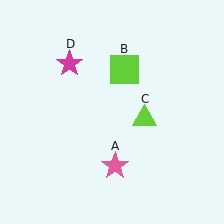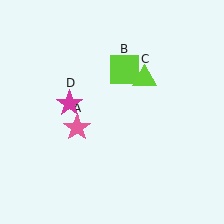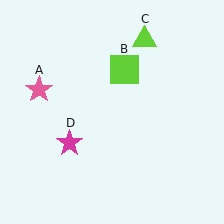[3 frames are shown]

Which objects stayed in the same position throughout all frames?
Lime square (object B) remained stationary.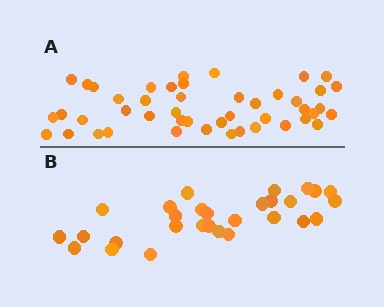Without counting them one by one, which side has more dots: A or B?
Region A (the top region) has more dots.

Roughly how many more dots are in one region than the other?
Region A has approximately 15 more dots than region B.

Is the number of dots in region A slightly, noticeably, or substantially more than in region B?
Region A has substantially more. The ratio is roughly 1.6 to 1.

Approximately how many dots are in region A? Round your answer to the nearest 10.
About 50 dots. (The exact count is 46, which rounds to 50.)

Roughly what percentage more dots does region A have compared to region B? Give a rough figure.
About 60% more.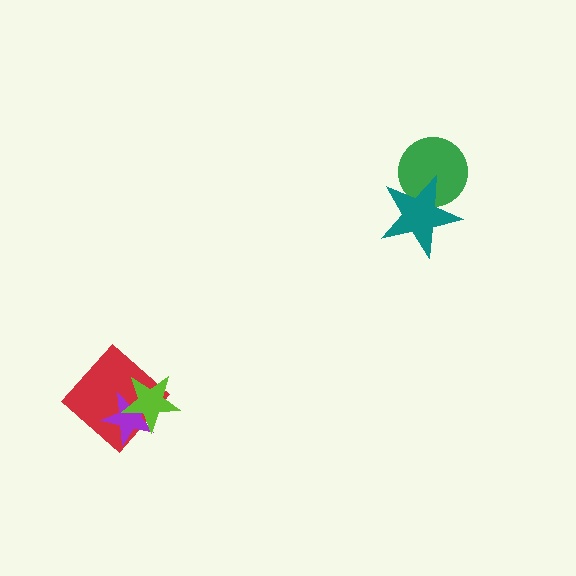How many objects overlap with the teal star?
1 object overlaps with the teal star.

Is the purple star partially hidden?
Yes, it is partially covered by another shape.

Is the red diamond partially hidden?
Yes, it is partially covered by another shape.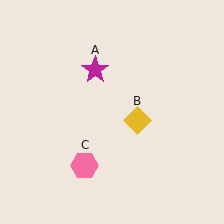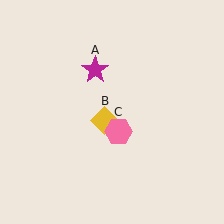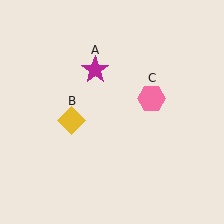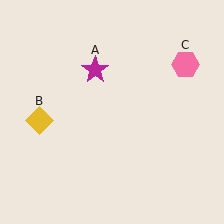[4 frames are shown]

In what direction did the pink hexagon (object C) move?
The pink hexagon (object C) moved up and to the right.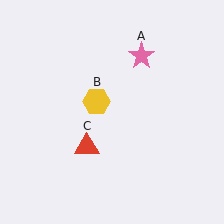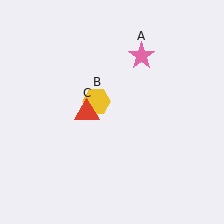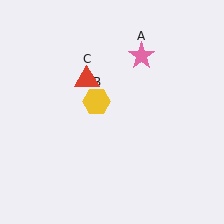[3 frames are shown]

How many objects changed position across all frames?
1 object changed position: red triangle (object C).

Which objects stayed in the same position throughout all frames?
Pink star (object A) and yellow hexagon (object B) remained stationary.